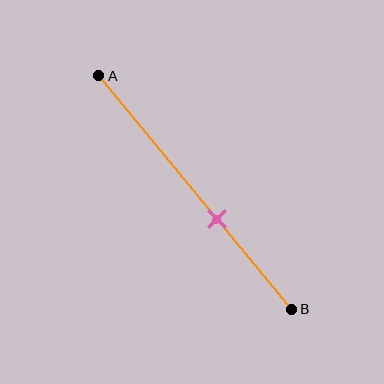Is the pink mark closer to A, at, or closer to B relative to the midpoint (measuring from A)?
The pink mark is closer to point B than the midpoint of segment AB.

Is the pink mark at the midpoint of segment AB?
No, the mark is at about 60% from A, not at the 50% midpoint.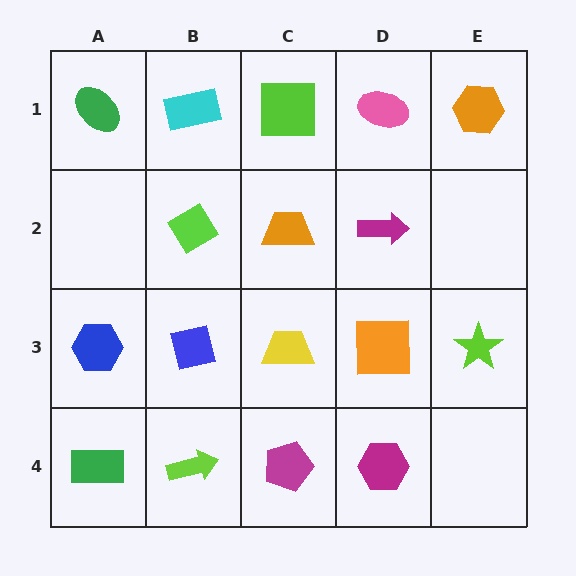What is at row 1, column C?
A lime square.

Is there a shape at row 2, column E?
No, that cell is empty.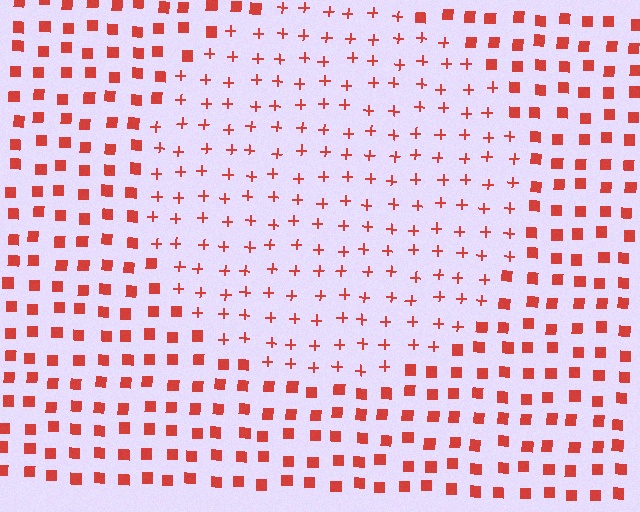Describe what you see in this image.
The image is filled with small red elements arranged in a uniform grid. A circle-shaped region contains plus signs, while the surrounding area contains squares. The boundary is defined purely by the change in element shape.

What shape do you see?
I see a circle.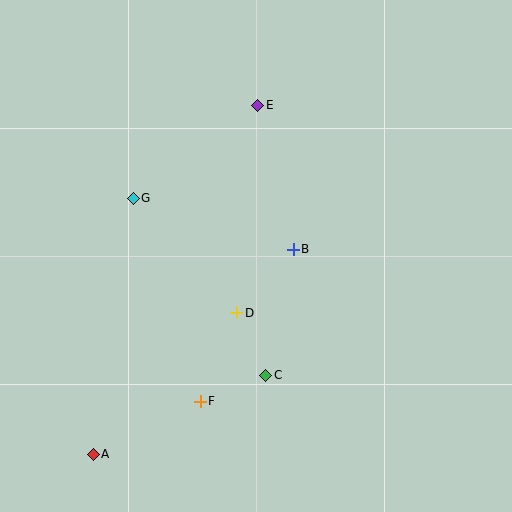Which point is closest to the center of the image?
Point B at (293, 249) is closest to the center.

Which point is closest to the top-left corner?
Point G is closest to the top-left corner.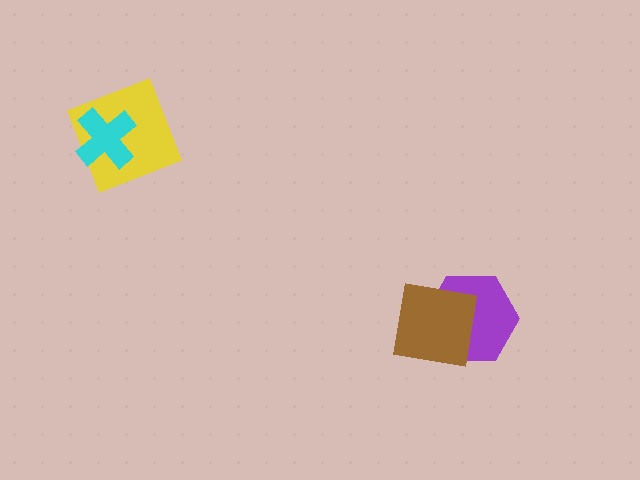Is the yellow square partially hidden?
Yes, it is partially covered by another shape.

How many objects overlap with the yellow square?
1 object overlaps with the yellow square.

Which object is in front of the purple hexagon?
The brown square is in front of the purple hexagon.